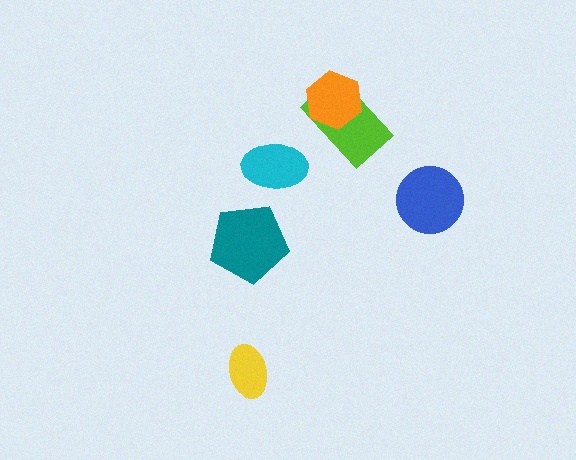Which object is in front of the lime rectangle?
The orange hexagon is in front of the lime rectangle.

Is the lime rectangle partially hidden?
Yes, it is partially covered by another shape.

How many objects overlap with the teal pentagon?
0 objects overlap with the teal pentagon.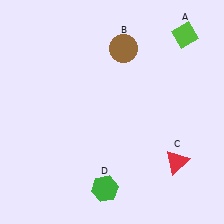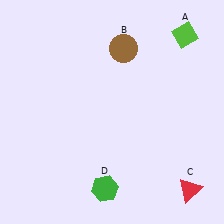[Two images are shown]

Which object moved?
The red triangle (C) moved down.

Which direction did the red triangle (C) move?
The red triangle (C) moved down.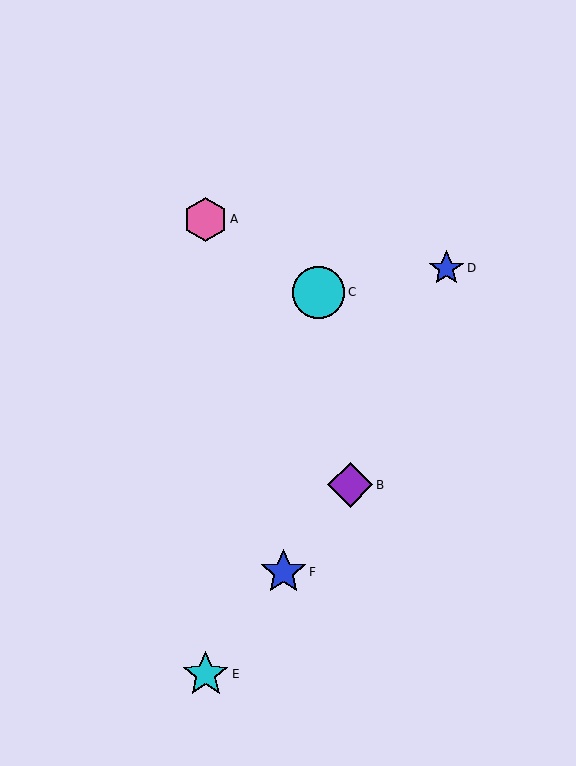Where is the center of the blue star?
The center of the blue star is at (446, 268).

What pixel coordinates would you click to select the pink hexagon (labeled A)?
Click at (205, 219) to select the pink hexagon A.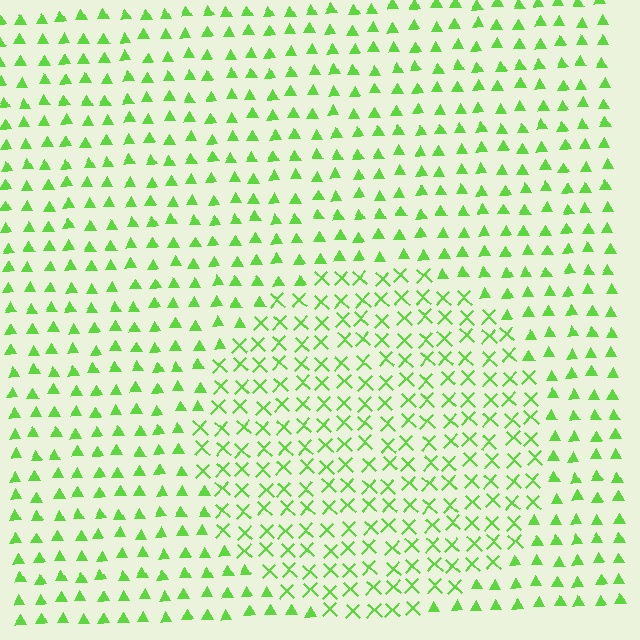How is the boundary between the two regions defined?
The boundary is defined by a change in element shape: X marks inside vs. triangles outside. All elements share the same color and spacing.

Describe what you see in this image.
The image is filled with small lime elements arranged in a uniform grid. A circle-shaped region contains X marks, while the surrounding area contains triangles. The boundary is defined purely by the change in element shape.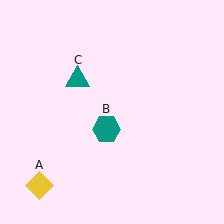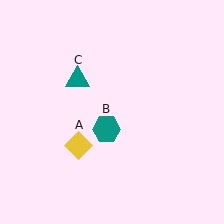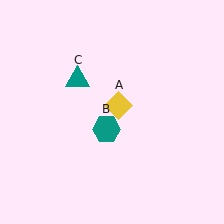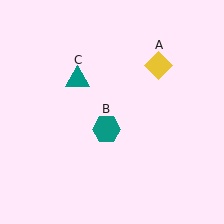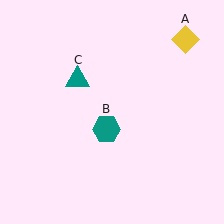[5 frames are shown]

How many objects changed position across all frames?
1 object changed position: yellow diamond (object A).